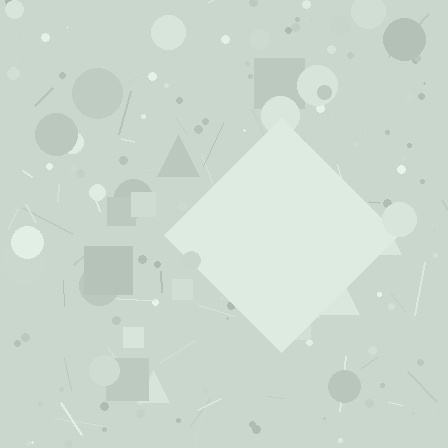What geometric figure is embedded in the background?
A diamond is embedded in the background.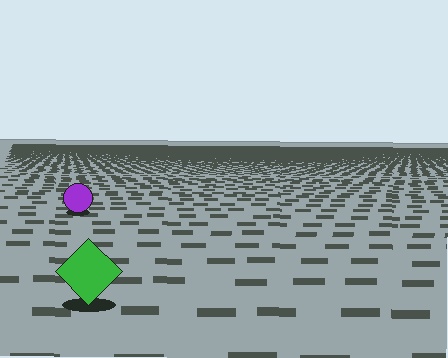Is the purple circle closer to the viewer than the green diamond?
No. The green diamond is closer — you can tell from the texture gradient: the ground texture is coarser near it.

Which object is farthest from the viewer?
The purple circle is farthest from the viewer. It appears smaller and the ground texture around it is denser.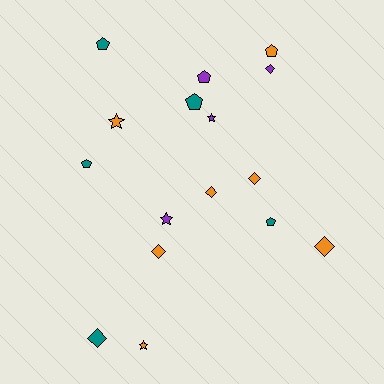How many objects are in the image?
There are 16 objects.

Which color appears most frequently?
Orange, with 7 objects.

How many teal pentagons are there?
There are 4 teal pentagons.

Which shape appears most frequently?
Diamond, with 6 objects.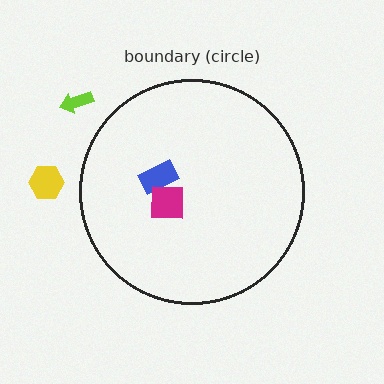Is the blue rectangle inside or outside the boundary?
Inside.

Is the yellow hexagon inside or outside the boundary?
Outside.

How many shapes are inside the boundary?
2 inside, 2 outside.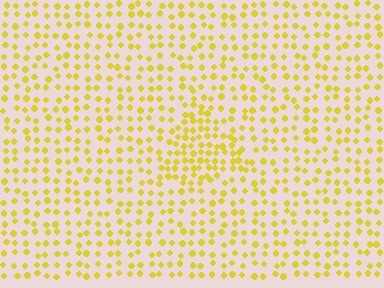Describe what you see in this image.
The image contains small yellow elements arranged at two different densities. A triangle-shaped region is visible where the elements are more densely packed than the surrounding area.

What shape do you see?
I see a triangle.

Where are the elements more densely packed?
The elements are more densely packed inside the triangle boundary.